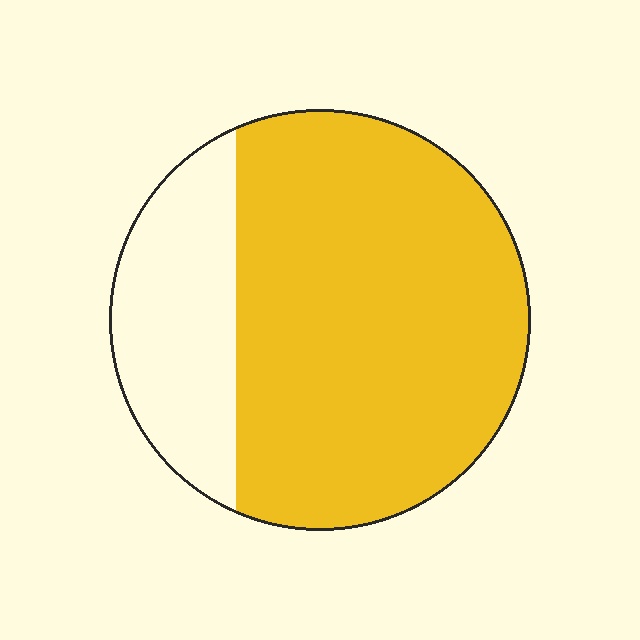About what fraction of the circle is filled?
About three quarters (3/4).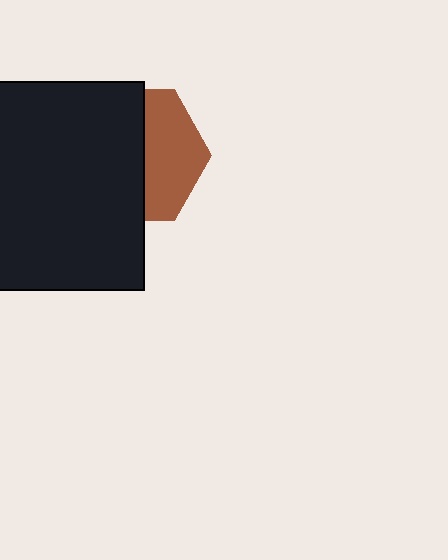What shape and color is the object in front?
The object in front is a black square.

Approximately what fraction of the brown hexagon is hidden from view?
Roughly 58% of the brown hexagon is hidden behind the black square.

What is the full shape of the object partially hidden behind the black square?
The partially hidden object is a brown hexagon.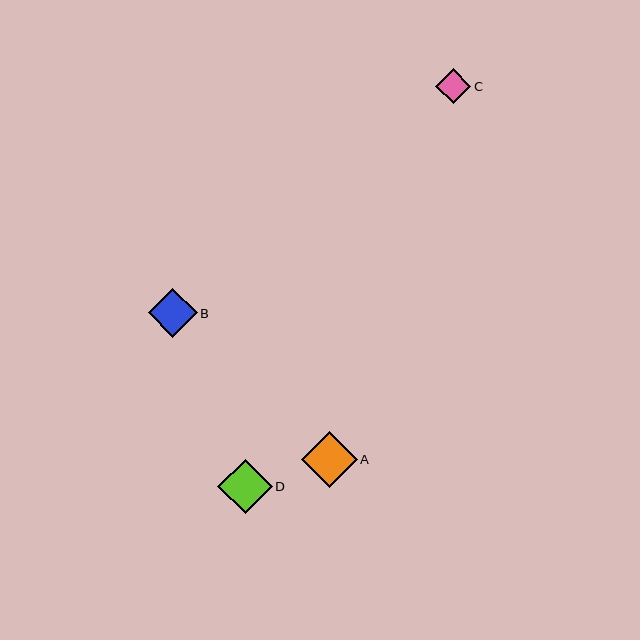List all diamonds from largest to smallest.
From largest to smallest: A, D, B, C.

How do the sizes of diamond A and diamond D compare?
Diamond A and diamond D are approximately the same size.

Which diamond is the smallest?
Diamond C is the smallest with a size of approximately 35 pixels.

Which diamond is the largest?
Diamond A is the largest with a size of approximately 56 pixels.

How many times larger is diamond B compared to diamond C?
Diamond B is approximately 1.4 times the size of diamond C.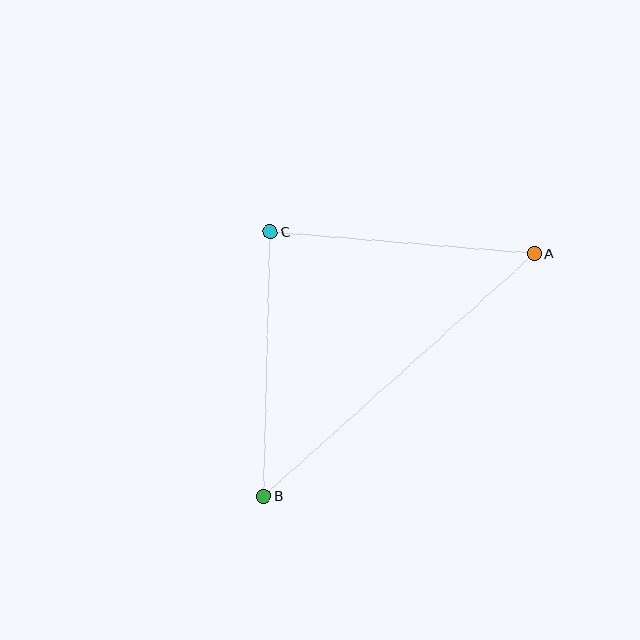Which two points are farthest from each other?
Points A and B are farthest from each other.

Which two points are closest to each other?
Points B and C are closest to each other.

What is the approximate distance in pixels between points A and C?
The distance between A and C is approximately 265 pixels.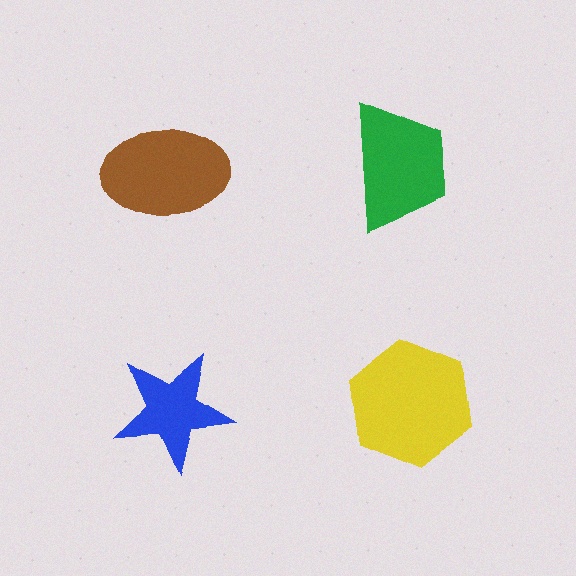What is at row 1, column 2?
A green trapezoid.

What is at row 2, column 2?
A yellow hexagon.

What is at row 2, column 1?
A blue star.